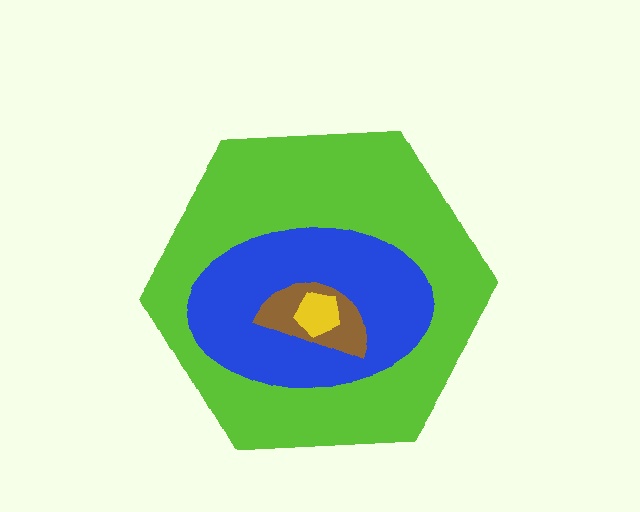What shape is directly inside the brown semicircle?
The yellow pentagon.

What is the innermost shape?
The yellow pentagon.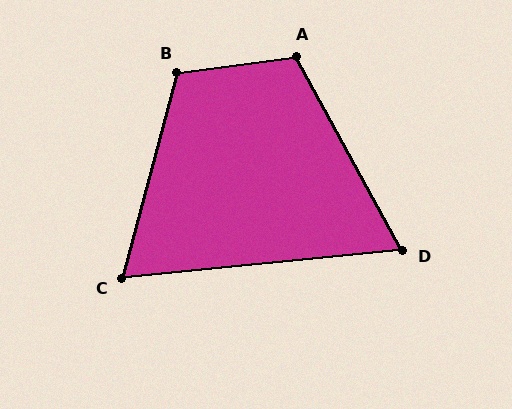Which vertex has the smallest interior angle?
D, at approximately 67 degrees.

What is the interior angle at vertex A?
Approximately 111 degrees (obtuse).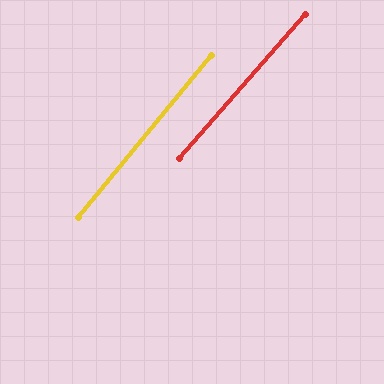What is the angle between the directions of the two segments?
Approximately 2 degrees.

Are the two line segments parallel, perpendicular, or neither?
Parallel — their directions differ by only 1.6°.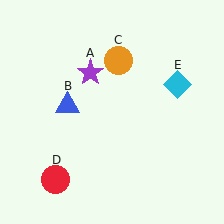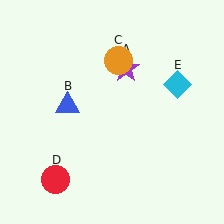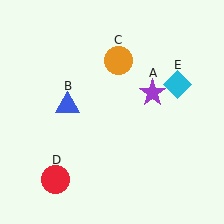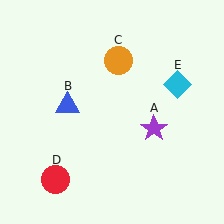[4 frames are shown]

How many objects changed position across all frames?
1 object changed position: purple star (object A).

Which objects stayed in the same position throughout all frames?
Blue triangle (object B) and orange circle (object C) and red circle (object D) and cyan diamond (object E) remained stationary.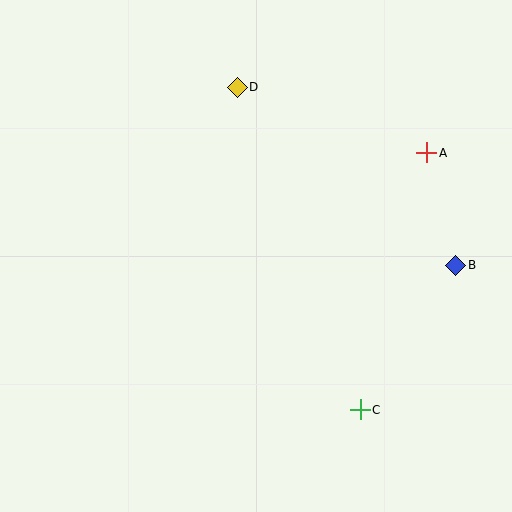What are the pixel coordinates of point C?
Point C is at (360, 410).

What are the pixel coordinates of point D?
Point D is at (237, 87).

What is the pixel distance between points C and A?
The distance between C and A is 266 pixels.